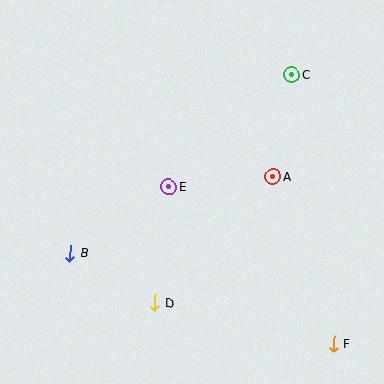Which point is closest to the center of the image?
Point E at (169, 187) is closest to the center.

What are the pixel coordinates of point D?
Point D is at (155, 303).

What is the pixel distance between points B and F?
The distance between B and F is 278 pixels.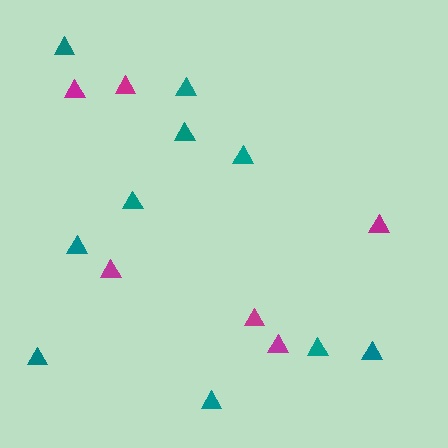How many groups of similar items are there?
There are 2 groups: one group of teal triangles (10) and one group of magenta triangles (6).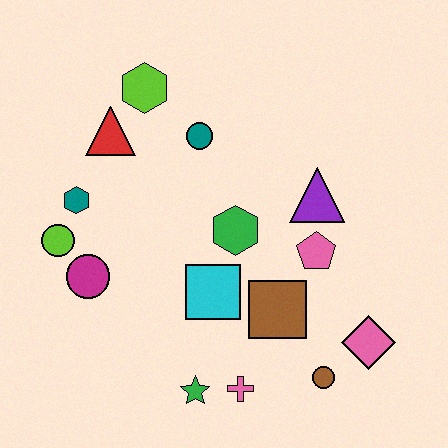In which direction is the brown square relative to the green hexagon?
The brown square is below the green hexagon.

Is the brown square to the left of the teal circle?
No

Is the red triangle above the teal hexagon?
Yes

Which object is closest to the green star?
The pink cross is closest to the green star.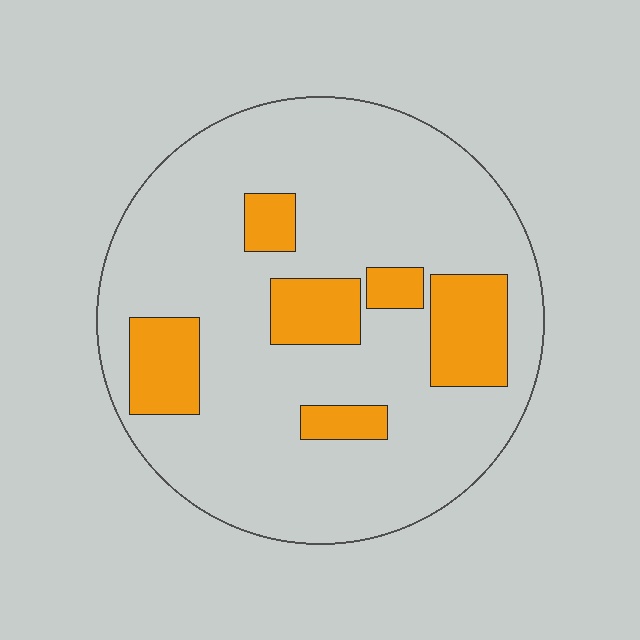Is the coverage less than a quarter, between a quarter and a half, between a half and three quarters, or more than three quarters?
Less than a quarter.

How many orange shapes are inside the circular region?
6.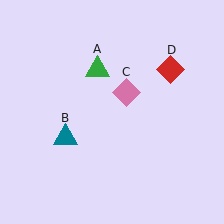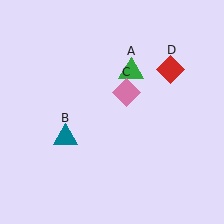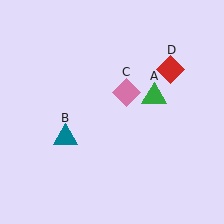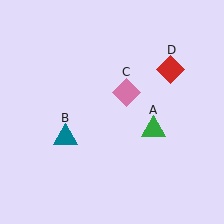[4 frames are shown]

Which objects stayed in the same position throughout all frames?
Teal triangle (object B) and pink diamond (object C) and red diamond (object D) remained stationary.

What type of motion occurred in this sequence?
The green triangle (object A) rotated clockwise around the center of the scene.